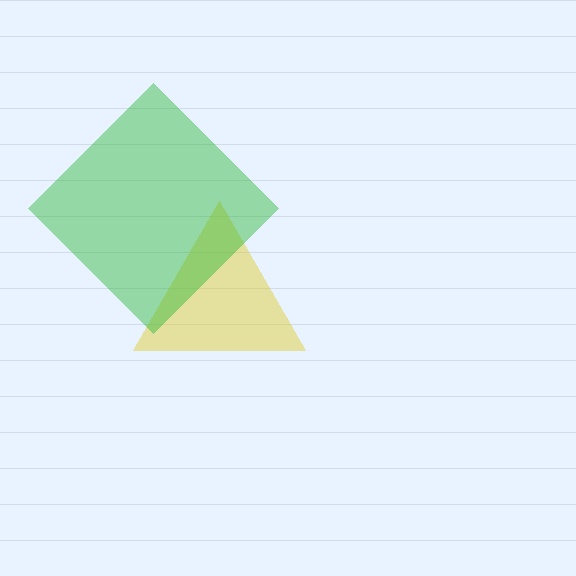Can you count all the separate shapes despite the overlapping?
Yes, there are 2 separate shapes.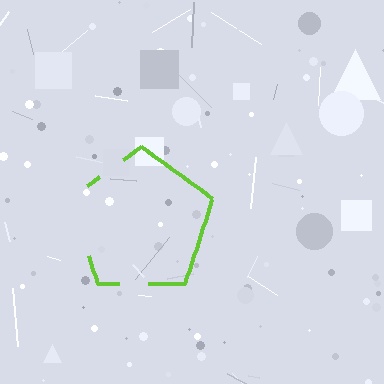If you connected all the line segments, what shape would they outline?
They would outline a pentagon.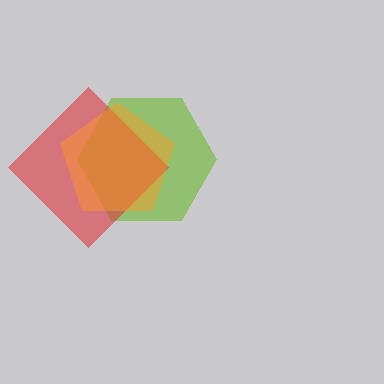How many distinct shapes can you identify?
There are 3 distinct shapes: a lime hexagon, a red diamond, an orange pentagon.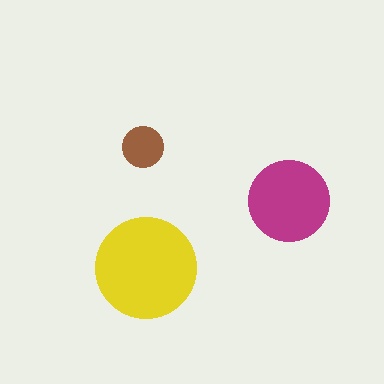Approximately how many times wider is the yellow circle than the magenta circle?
About 1.5 times wider.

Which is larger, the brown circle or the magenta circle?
The magenta one.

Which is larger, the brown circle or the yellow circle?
The yellow one.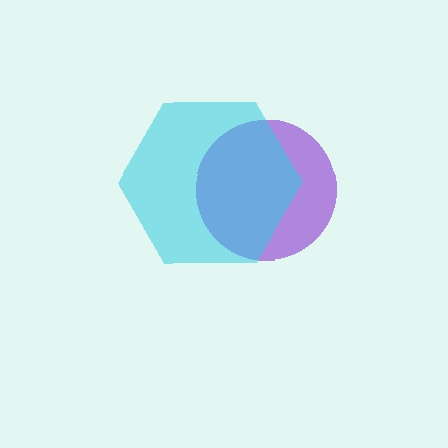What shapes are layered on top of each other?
The layered shapes are: a purple circle, a cyan hexagon.